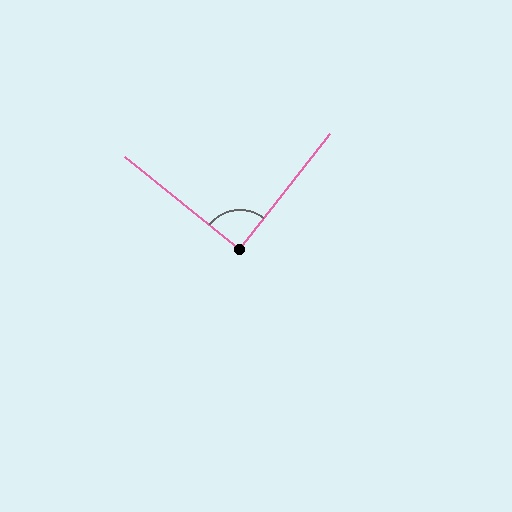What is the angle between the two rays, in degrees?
Approximately 89 degrees.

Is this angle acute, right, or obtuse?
It is approximately a right angle.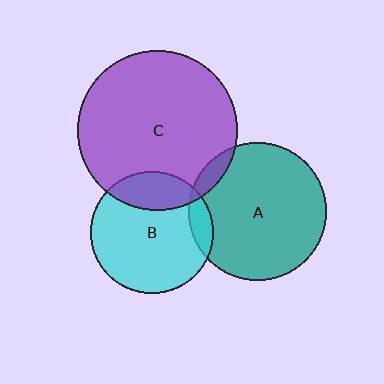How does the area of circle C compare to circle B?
Approximately 1.7 times.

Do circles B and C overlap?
Yes.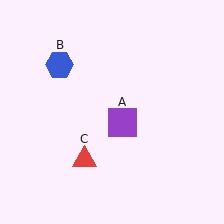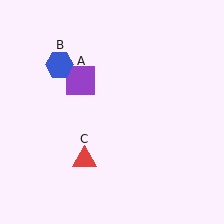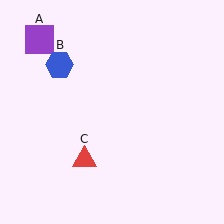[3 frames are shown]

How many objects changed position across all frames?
1 object changed position: purple square (object A).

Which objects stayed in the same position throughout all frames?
Blue hexagon (object B) and red triangle (object C) remained stationary.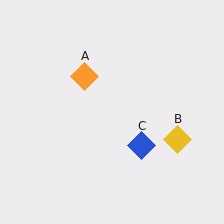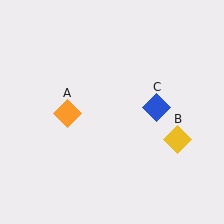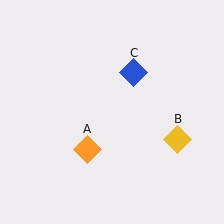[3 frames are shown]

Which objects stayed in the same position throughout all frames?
Yellow diamond (object B) remained stationary.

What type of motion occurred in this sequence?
The orange diamond (object A), blue diamond (object C) rotated counterclockwise around the center of the scene.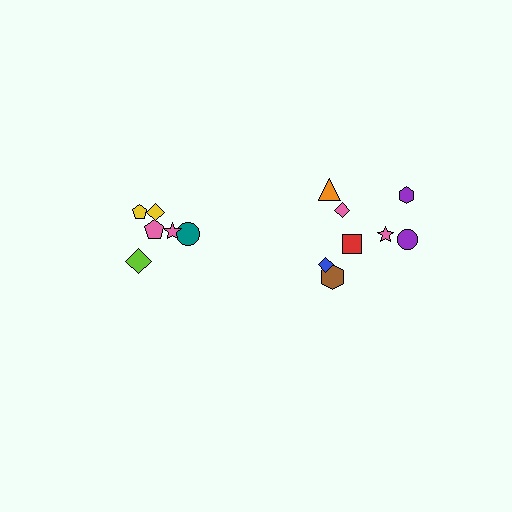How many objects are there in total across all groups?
There are 14 objects.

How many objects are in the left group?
There are 6 objects.